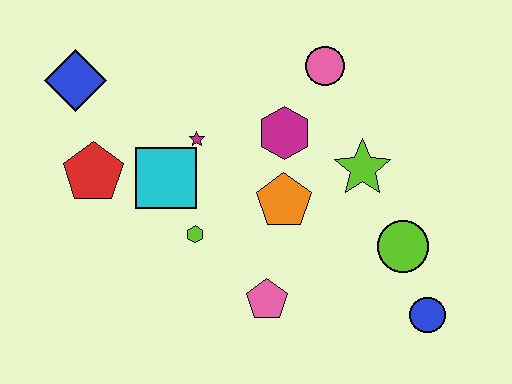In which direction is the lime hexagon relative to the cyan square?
The lime hexagon is below the cyan square.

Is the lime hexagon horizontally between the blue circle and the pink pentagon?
No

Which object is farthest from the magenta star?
The blue circle is farthest from the magenta star.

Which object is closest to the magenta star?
The cyan square is closest to the magenta star.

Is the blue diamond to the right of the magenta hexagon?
No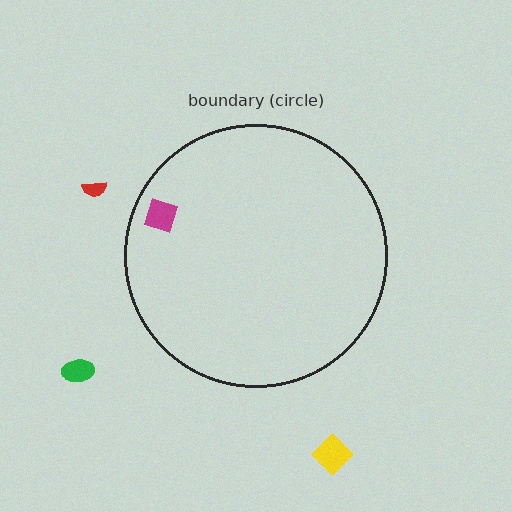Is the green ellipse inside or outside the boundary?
Outside.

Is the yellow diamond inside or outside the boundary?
Outside.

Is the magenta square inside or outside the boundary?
Inside.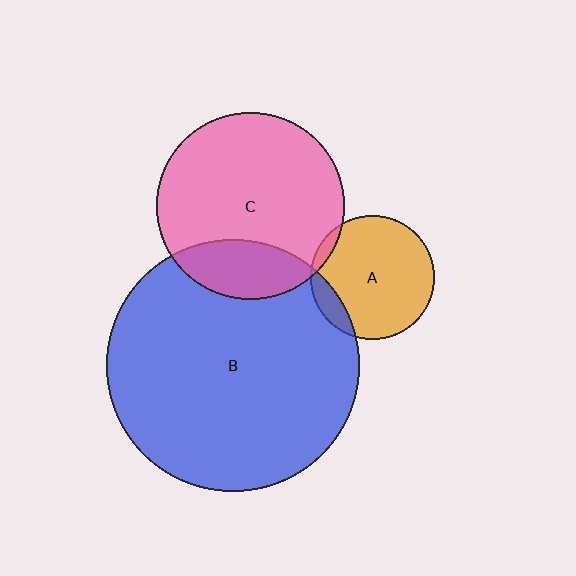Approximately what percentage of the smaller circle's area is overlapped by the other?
Approximately 10%.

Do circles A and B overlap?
Yes.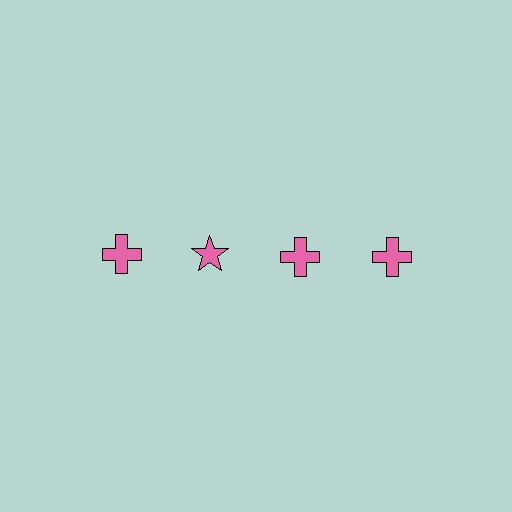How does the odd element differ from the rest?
It has a different shape: star instead of cross.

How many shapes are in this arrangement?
There are 4 shapes arranged in a grid pattern.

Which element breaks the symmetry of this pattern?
The pink star in the top row, second from left column breaks the symmetry. All other shapes are pink crosses.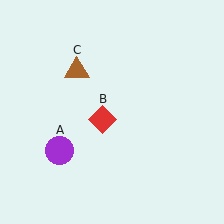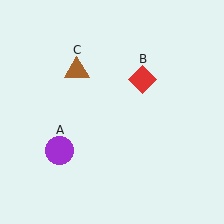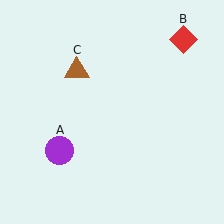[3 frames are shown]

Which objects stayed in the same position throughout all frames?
Purple circle (object A) and brown triangle (object C) remained stationary.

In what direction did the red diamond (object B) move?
The red diamond (object B) moved up and to the right.